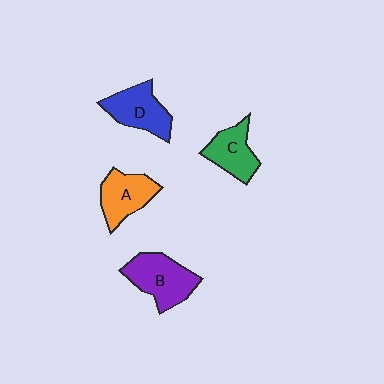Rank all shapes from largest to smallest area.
From largest to smallest: B (purple), D (blue), A (orange), C (green).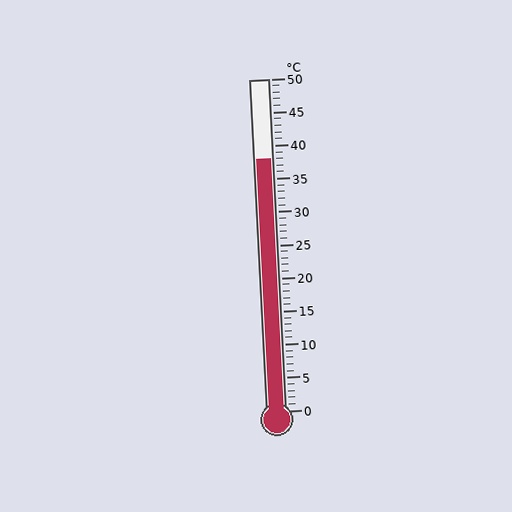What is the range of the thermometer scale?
The thermometer scale ranges from 0°C to 50°C.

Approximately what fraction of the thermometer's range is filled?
The thermometer is filled to approximately 75% of its range.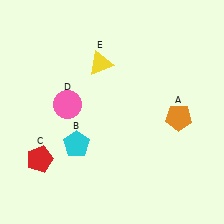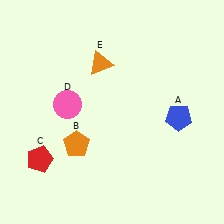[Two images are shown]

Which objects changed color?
A changed from orange to blue. B changed from cyan to orange. E changed from yellow to orange.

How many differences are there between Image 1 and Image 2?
There are 3 differences between the two images.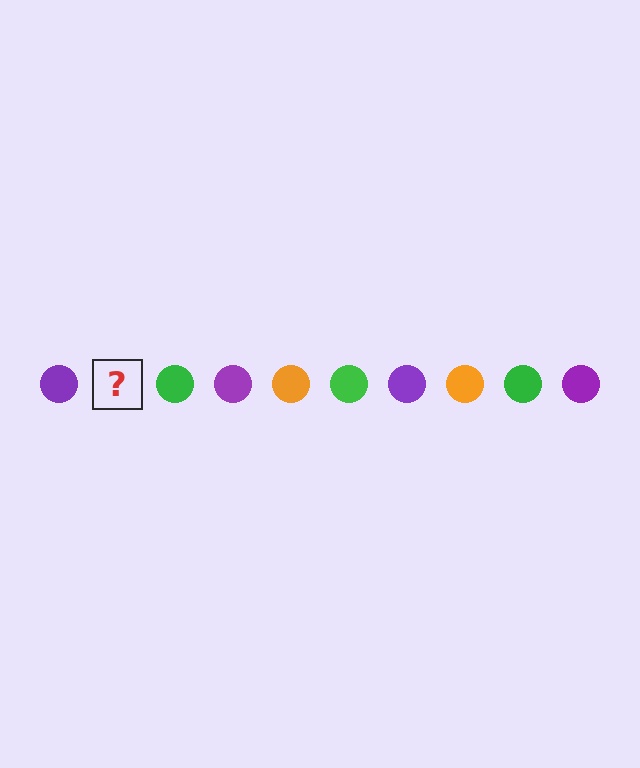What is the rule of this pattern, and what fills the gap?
The rule is that the pattern cycles through purple, orange, green circles. The gap should be filled with an orange circle.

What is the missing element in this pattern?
The missing element is an orange circle.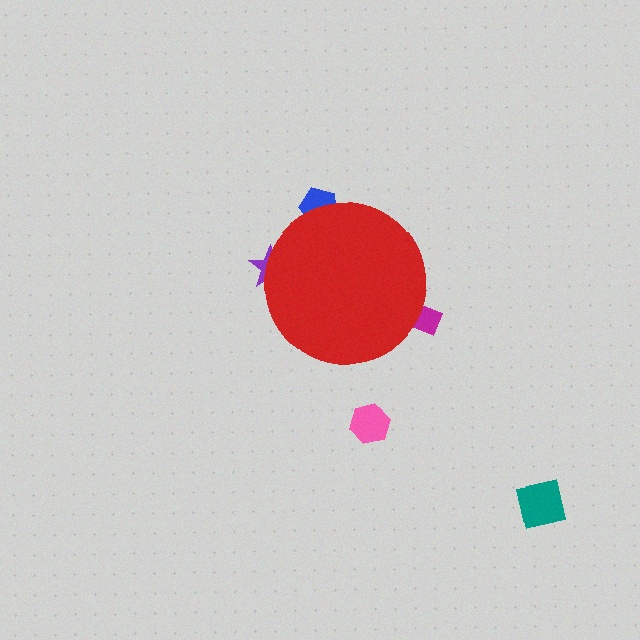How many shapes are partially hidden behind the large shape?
3 shapes are partially hidden.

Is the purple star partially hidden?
Yes, the purple star is partially hidden behind the red circle.